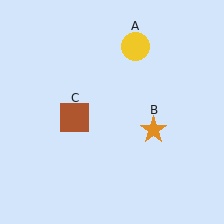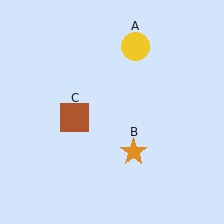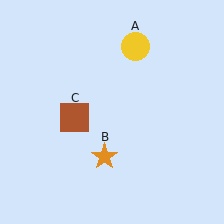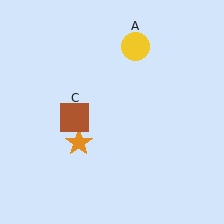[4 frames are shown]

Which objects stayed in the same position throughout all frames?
Yellow circle (object A) and brown square (object C) remained stationary.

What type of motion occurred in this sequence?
The orange star (object B) rotated clockwise around the center of the scene.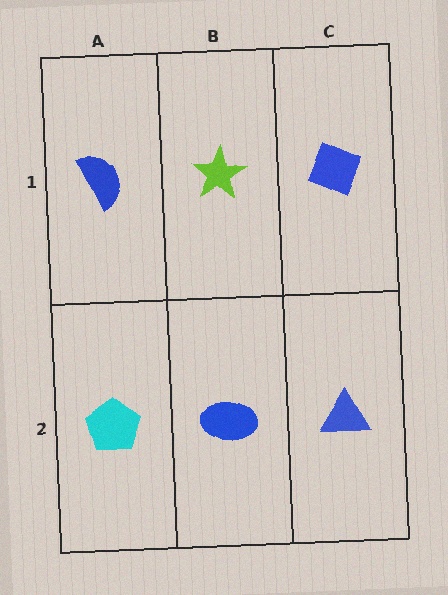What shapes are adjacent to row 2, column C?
A blue diamond (row 1, column C), a blue ellipse (row 2, column B).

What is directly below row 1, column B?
A blue ellipse.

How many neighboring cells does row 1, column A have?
2.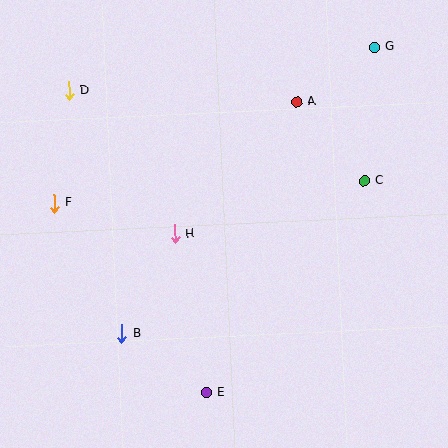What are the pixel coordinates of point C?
Point C is at (364, 180).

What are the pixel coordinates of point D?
Point D is at (69, 91).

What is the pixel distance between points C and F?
The distance between C and F is 311 pixels.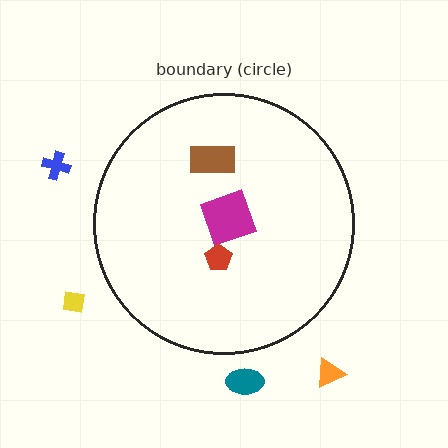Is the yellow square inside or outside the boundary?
Outside.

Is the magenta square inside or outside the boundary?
Inside.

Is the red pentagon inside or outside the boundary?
Inside.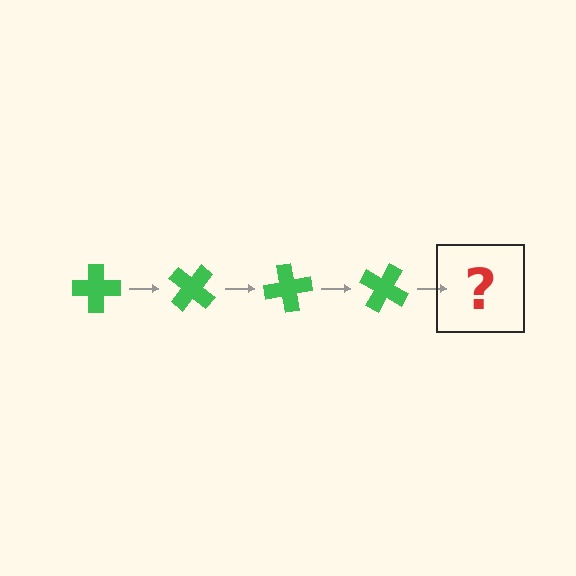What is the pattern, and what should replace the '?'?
The pattern is that the cross rotates 40 degrees each step. The '?' should be a green cross rotated 160 degrees.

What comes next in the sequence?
The next element should be a green cross rotated 160 degrees.